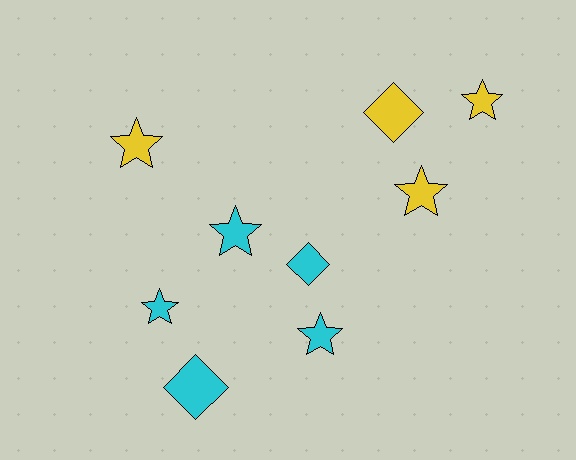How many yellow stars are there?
There are 3 yellow stars.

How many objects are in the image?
There are 9 objects.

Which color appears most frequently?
Cyan, with 5 objects.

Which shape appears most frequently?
Star, with 6 objects.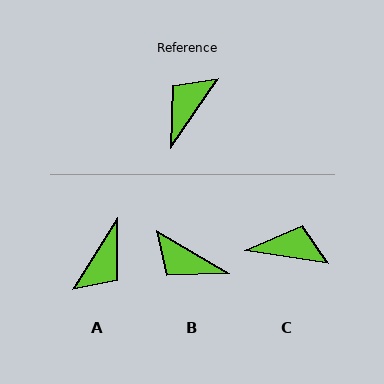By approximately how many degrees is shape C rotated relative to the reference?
Approximately 65 degrees clockwise.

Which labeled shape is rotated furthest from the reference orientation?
A, about 177 degrees away.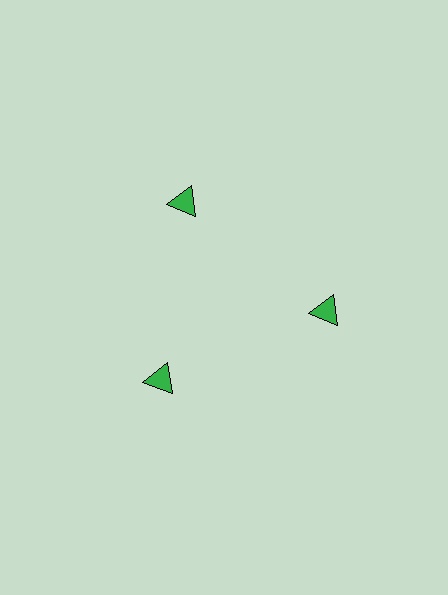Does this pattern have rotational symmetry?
Yes, this pattern has 3-fold rotational symmetry. It looks the same after rotating 120 degrees around the center.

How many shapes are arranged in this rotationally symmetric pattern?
There are 3 shapes, arranged in 3 groups of 1.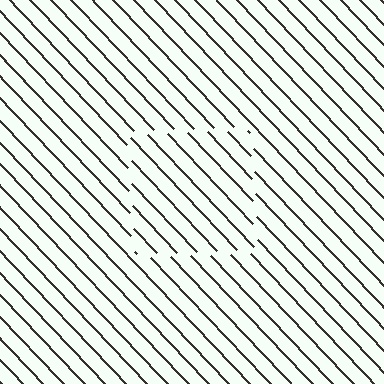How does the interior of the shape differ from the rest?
The interior of the shape contains the same grating, shifted by half a period — the contour is defined by the phase discontinuity where line-ends from the inner and outer gratings abut.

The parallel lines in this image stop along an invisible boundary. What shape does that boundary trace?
An illusory square. The interior of the shape contains the same grating, shifted by half a period — the contour is defined by the phase discontinuity where line-ends from the inner and outer gratings abut.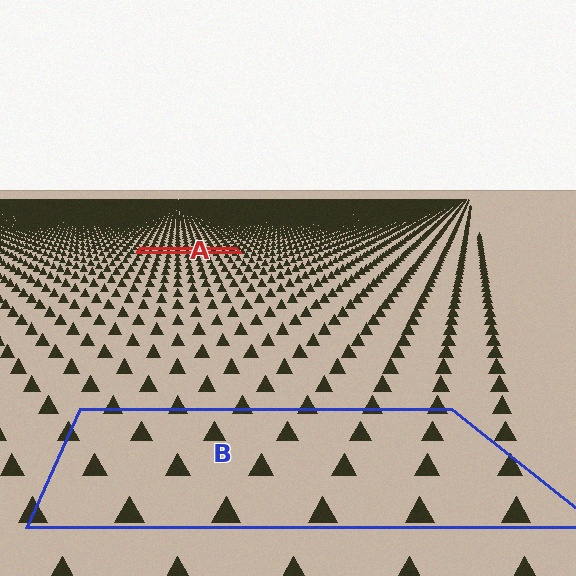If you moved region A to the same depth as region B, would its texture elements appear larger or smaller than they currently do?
They would appear larger. At a closer depth, the same texture elements are projected at a bigger on-screen size.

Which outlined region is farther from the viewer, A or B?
Region A is farther from the viewer — the texture elements inside it appear smaller and more densely packed.